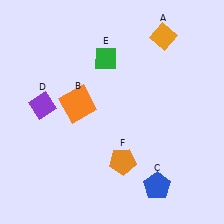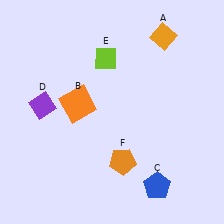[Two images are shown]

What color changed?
The diamond (E) changed from green in Image 1 to lime in Image 2.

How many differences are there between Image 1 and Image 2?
There is 1 difference between the two images.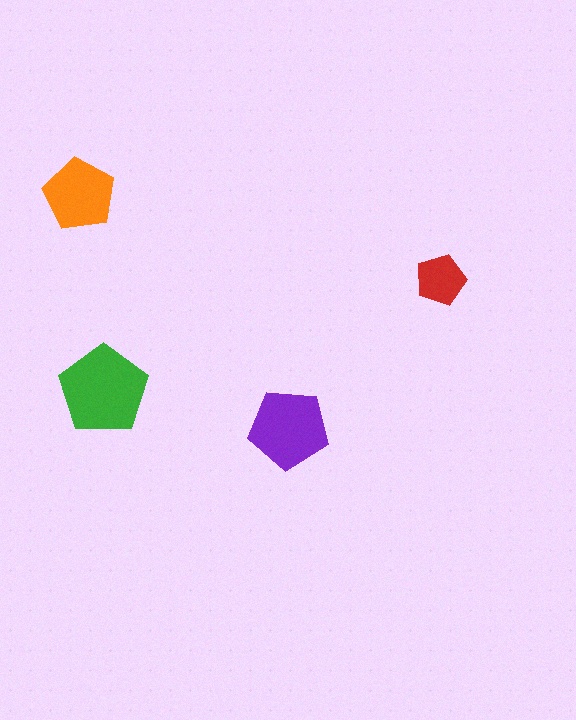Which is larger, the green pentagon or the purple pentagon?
The green one.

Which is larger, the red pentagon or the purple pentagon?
The purple one.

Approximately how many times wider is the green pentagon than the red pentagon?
About 2 times wider.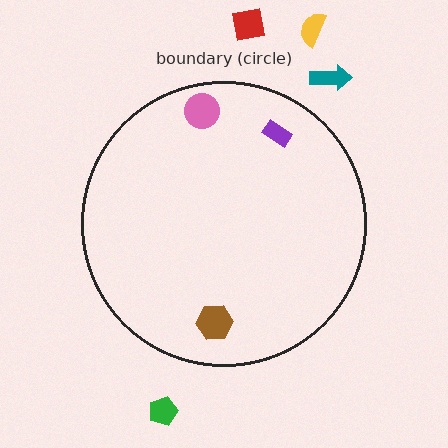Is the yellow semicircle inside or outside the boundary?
Outside.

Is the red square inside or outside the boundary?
Outside.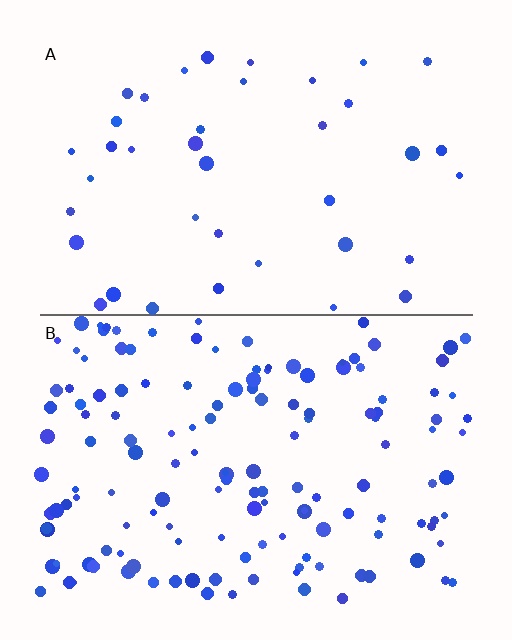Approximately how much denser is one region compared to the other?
Approximately 3.7× — region B over region A.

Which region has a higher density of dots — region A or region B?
B (the bottom).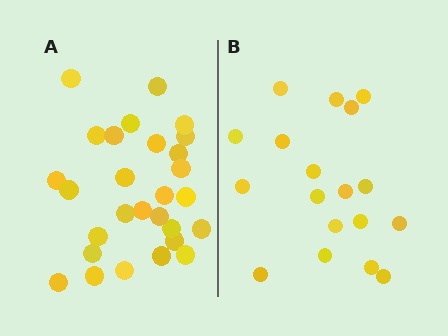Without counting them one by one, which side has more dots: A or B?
Region A (the left region) has more dots.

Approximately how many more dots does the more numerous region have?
Region A has roughly 10 or so more dots than region B.